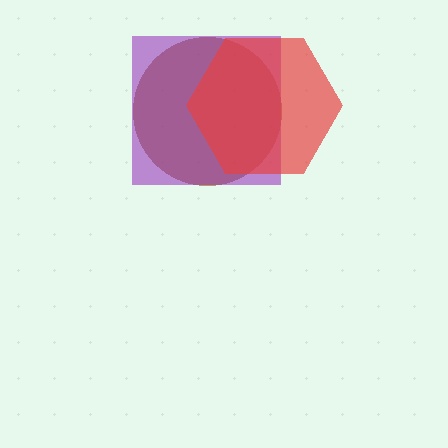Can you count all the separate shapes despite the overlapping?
Yes, there are 3 separate shapes.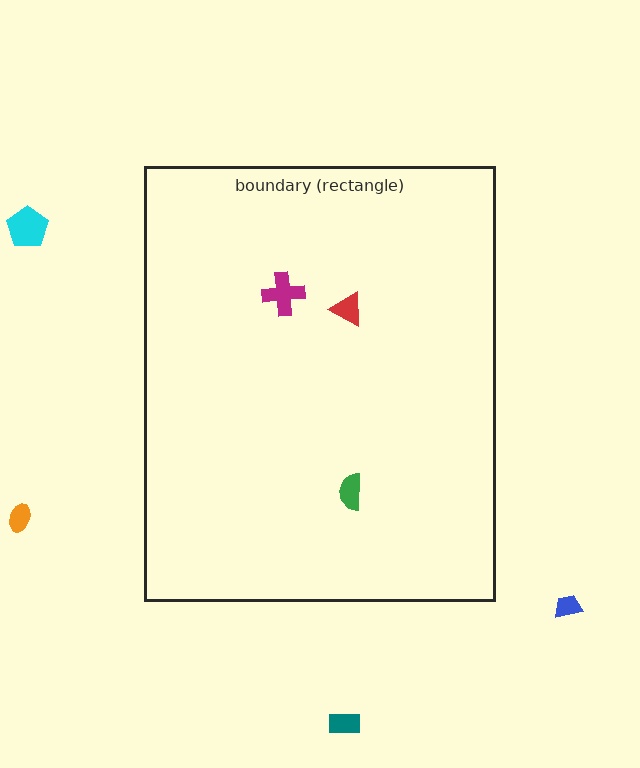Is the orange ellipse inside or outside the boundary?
Outside.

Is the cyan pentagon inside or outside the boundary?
Outside.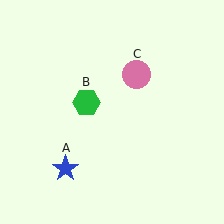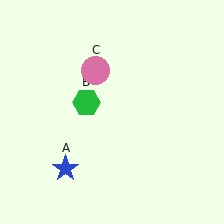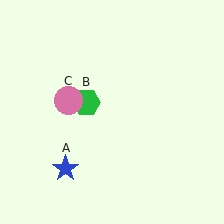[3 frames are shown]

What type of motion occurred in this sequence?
The pink circle (object C) rotated counterclockwise around the center of the scene.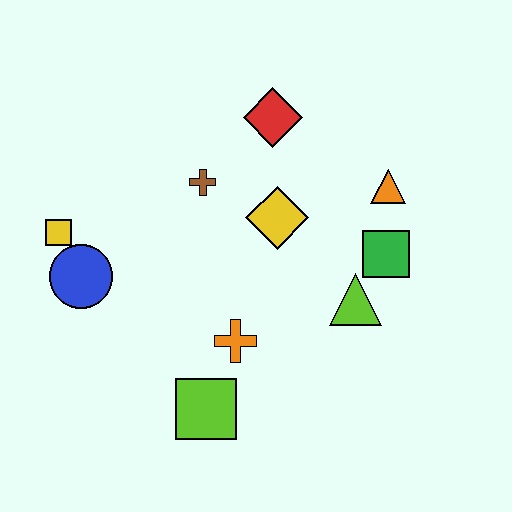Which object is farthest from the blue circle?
The orange triangle is farthest from the blue circle.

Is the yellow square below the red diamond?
Yes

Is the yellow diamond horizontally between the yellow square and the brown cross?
No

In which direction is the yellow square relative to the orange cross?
The yellow square is to the left of the orange cross.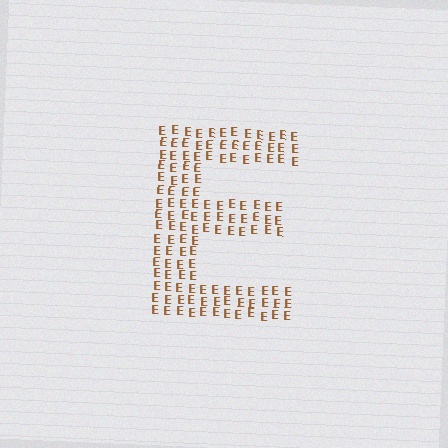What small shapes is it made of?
It is made of small letter E's.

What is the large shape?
The large shape is the letter E.